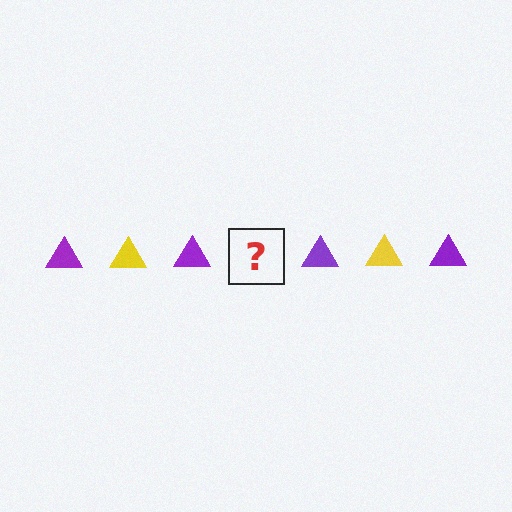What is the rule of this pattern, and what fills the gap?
The rule is that the pattern cycles through purple, yellow triangles. The gap should be filled with a yellow triangle.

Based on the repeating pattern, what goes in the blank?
The blank should be a yellow triangle.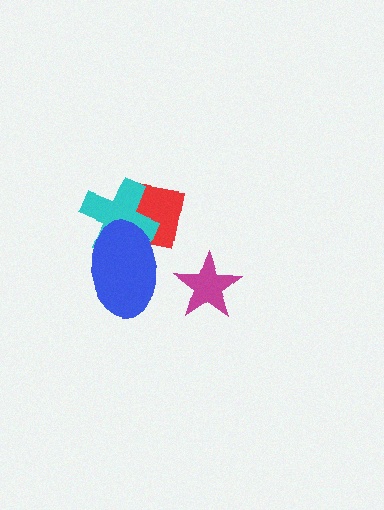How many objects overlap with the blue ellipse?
2 objects overlap with the blue ellipse.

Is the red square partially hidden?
Yes, it is partially covered by another shape.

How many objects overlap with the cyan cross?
2 objects overlap with the cyan cross.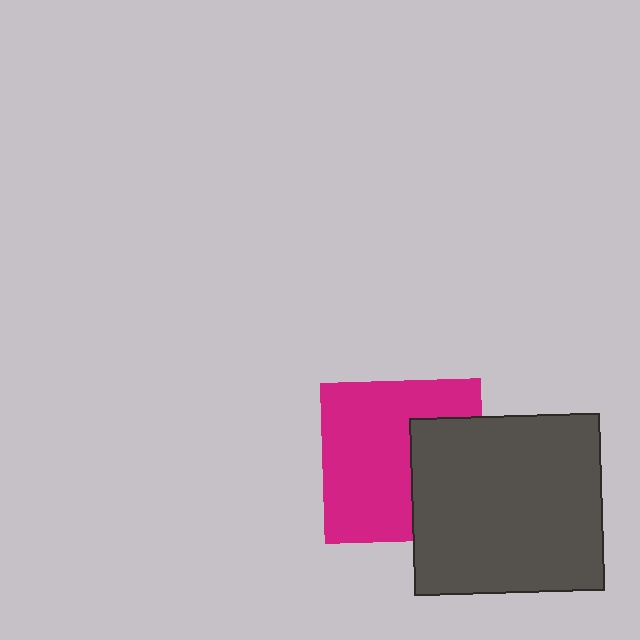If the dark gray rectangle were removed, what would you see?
You would see the complete magenta square.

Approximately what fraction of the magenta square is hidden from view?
Roughly 35% of the magenta square is hidden behind the dark gray rectangle.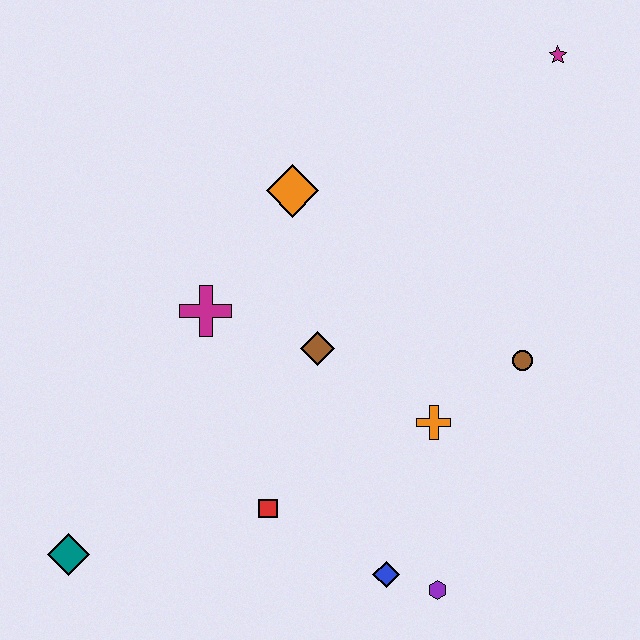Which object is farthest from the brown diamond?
The magenta star is farthest from the brown diamond.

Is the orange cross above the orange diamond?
No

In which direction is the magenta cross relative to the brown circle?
The magenta cross is to the left of the brown circle.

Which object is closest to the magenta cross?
The brown diamond is closest to the magenta cross.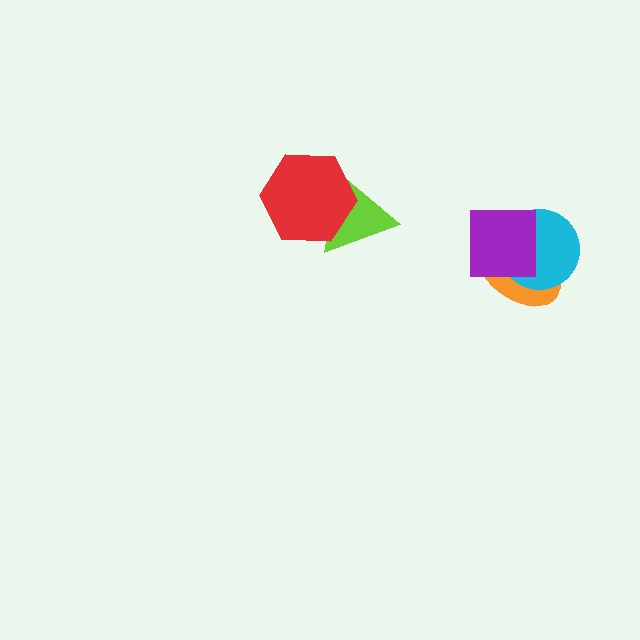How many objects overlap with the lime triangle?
1 object overlaps with the lime triangle.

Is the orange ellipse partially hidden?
Yes, it is partially covered by another shape.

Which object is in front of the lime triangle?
The red hexagon is in front of the lime triangle.